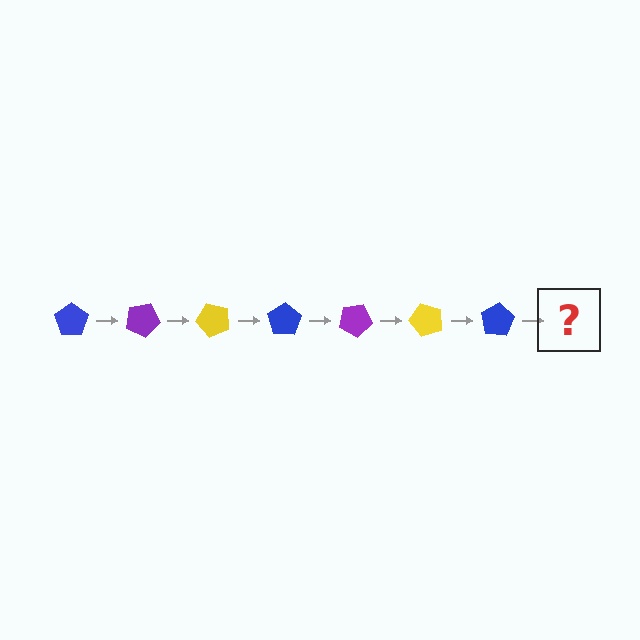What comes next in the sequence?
The next element should be a purple pentagon, rotated 175 degrees from the start.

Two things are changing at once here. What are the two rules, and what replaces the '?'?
The two rules are that it rotates 25 degrees each step and the color cycles through blue, purple, and yellow. The '?' should be a purple pentagon, rotated 175 degrees from the start.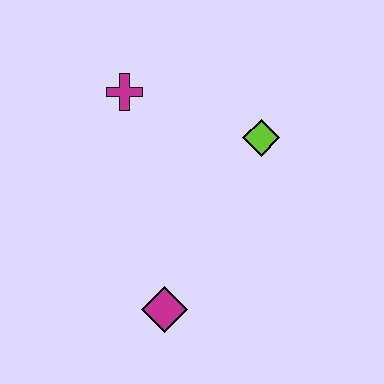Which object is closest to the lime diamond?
The magenta cross is closest to the lime diamond.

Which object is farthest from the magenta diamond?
The magenta cross is farthest from the magenta diamond.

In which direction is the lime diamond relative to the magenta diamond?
The lime diamond is above the magenta diamond.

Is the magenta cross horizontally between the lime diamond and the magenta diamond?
No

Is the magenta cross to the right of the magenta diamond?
No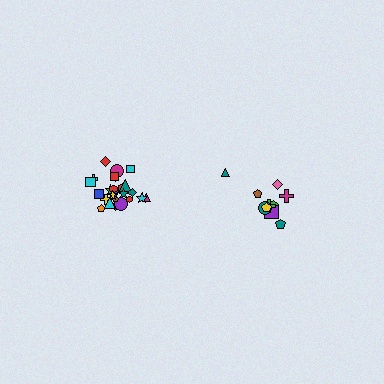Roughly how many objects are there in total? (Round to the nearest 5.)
Roughly 35 objects in total.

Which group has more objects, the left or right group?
The left group.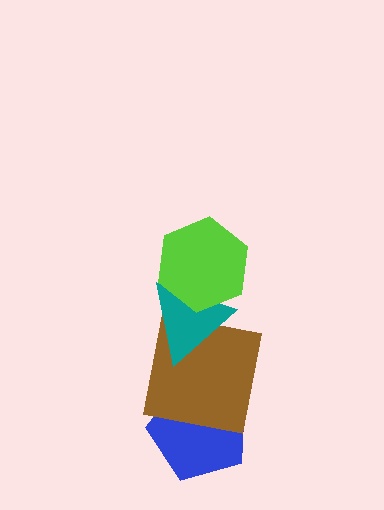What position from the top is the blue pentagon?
The blue pentagon is 4th from the top.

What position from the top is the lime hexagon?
The lime hexagon is 1st from the top.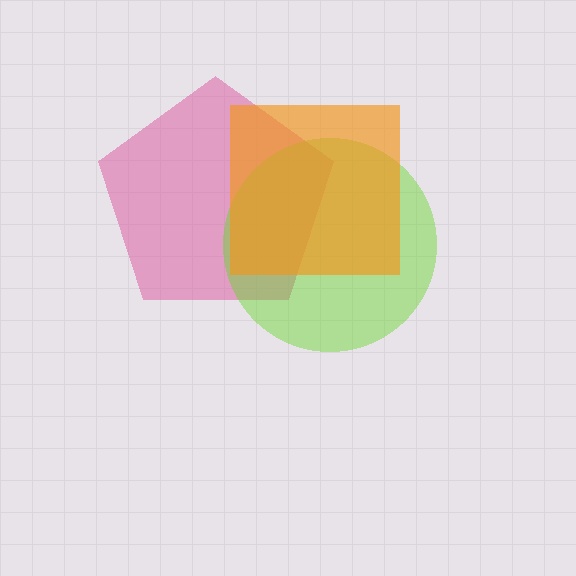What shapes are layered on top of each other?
The layered shapes are: a pink pentagon, a lime circle, an orange square.